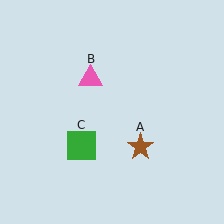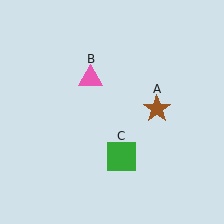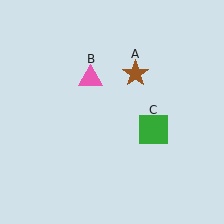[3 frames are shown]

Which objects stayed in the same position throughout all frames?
Pink triangle (object B) remained stationary.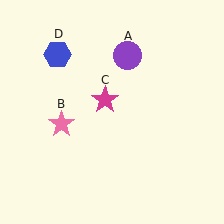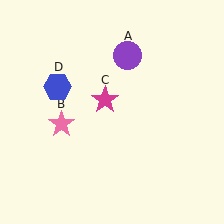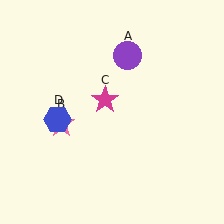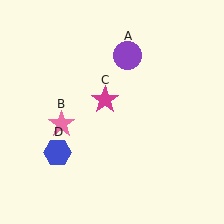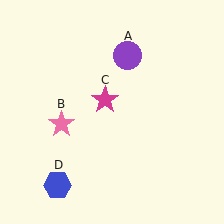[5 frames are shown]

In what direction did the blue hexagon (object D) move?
The blue hexagon (object D) moved down.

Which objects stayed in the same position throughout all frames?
Purple circle (object A) and pink star (object B) and magenta star (object C) remained stationary.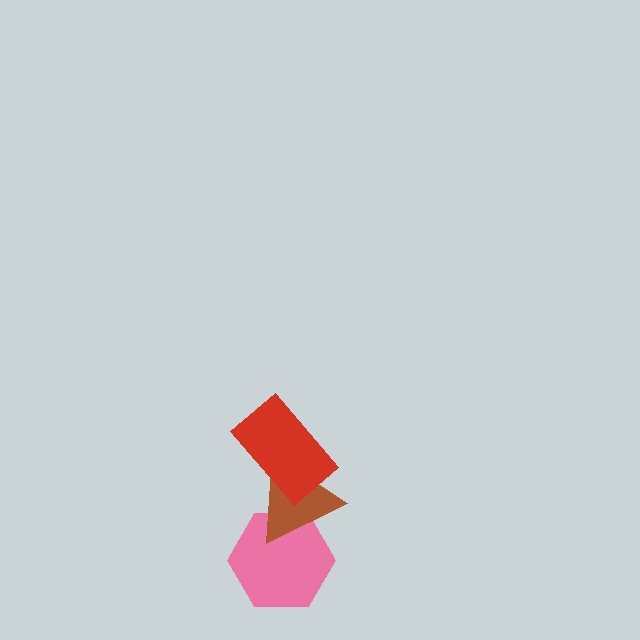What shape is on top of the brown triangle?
The red rectangle is on top of the brown triangle.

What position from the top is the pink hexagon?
The pink hexagon is 3rd from the top.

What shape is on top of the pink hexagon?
The brown triangle is on top of the pink hexagon.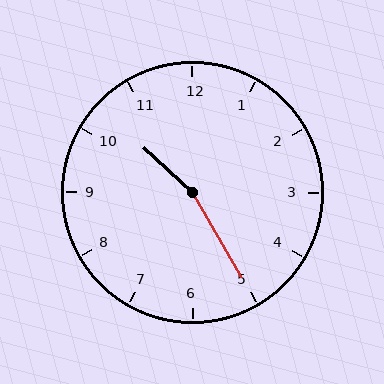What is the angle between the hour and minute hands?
Approximately 162 degrees.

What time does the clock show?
10:25.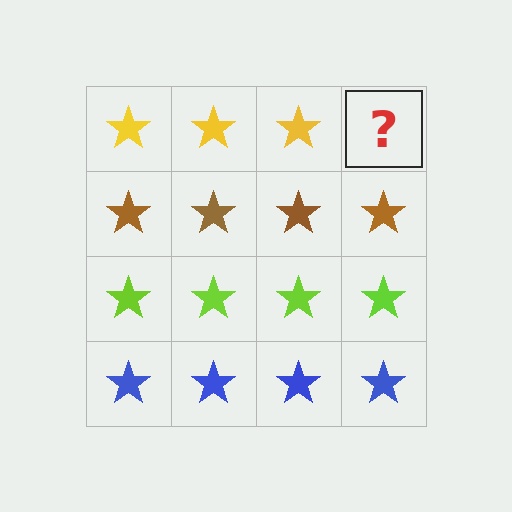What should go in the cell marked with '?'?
The missing cell should contain a yellow star.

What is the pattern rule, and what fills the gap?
The rule is that each row has a consistent color. The gap should be filled with a yellow star.